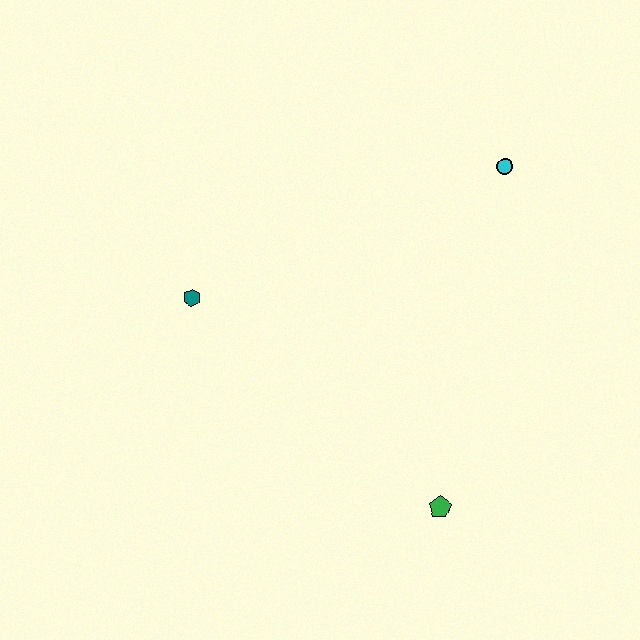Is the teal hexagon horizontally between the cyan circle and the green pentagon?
No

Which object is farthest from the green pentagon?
The cyan circle is farthest from the green pentagon.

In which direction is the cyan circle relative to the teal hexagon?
The cyan circle is to the right of the teal hexagon.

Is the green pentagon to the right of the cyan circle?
No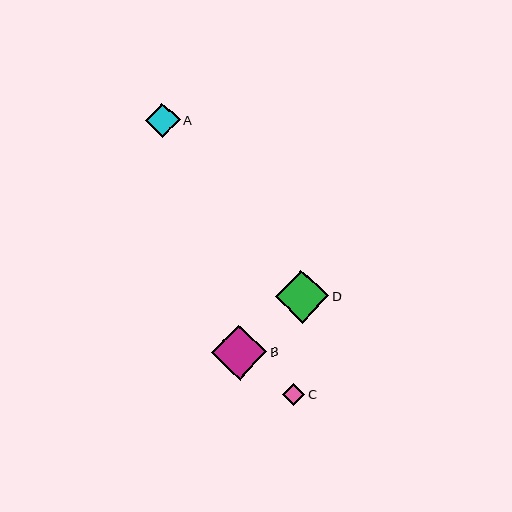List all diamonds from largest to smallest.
From largest to smallest: B, D, A, C.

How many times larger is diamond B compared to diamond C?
Diamond B is approximately 2.5 times the size of diamond C.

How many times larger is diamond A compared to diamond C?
Diamond A is approximately 1.5 times the size of diamond C.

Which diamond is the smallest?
Diamond C is the smallest with a size of approximately 22 pixels.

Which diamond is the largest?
Diamond B is the largest with a size of approximately 55 pixels.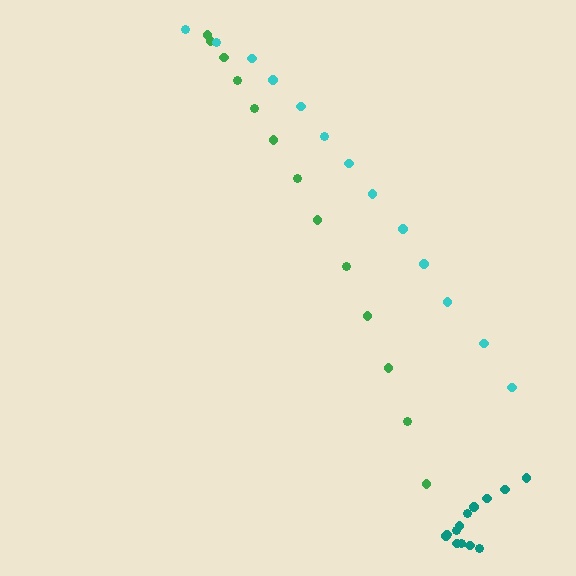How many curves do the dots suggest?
There are 3 distinct paths.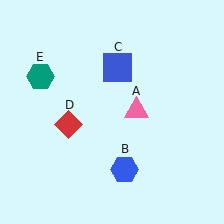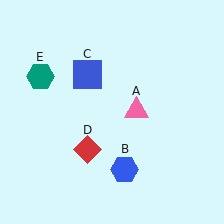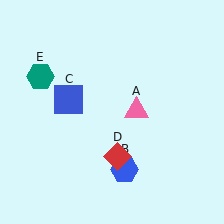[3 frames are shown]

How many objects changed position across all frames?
2 objects changed position: blue square (object C), red diamond (object D).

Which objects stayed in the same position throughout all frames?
Pink triangle (object A) and blue hexagon (object B) and teal hexagon (object E) remained stationary.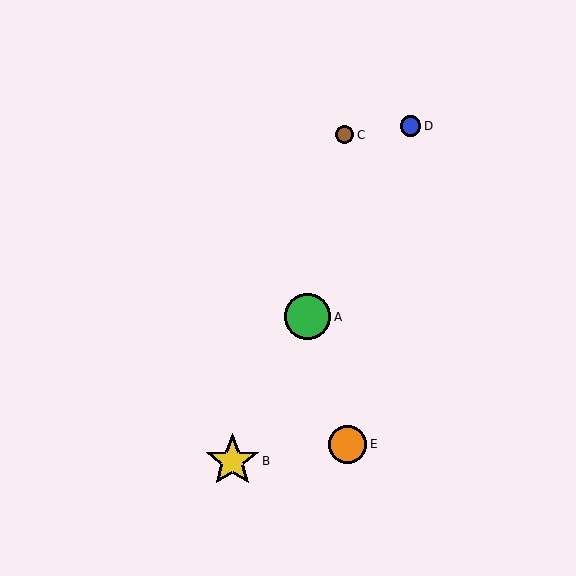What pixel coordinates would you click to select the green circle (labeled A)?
Click at (308, 317) to select the green circle A.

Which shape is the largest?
The yellow star (labeled B) is the largest.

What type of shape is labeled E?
Shape E is an orange circle.